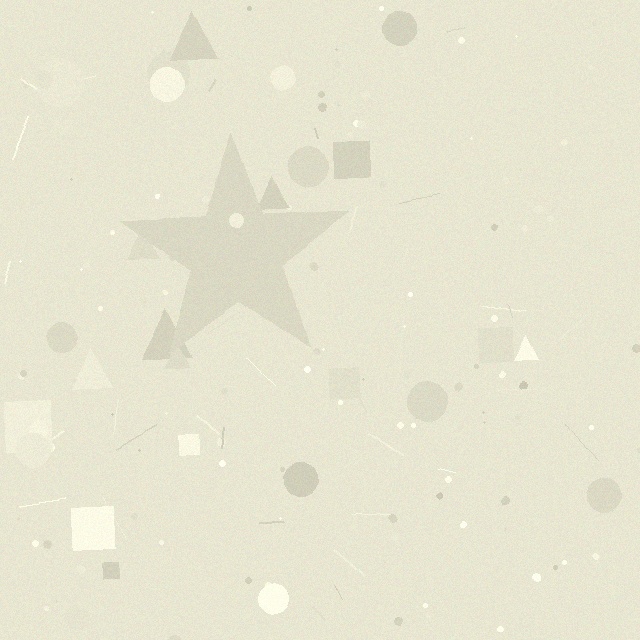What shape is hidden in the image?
A star is hidden in the image.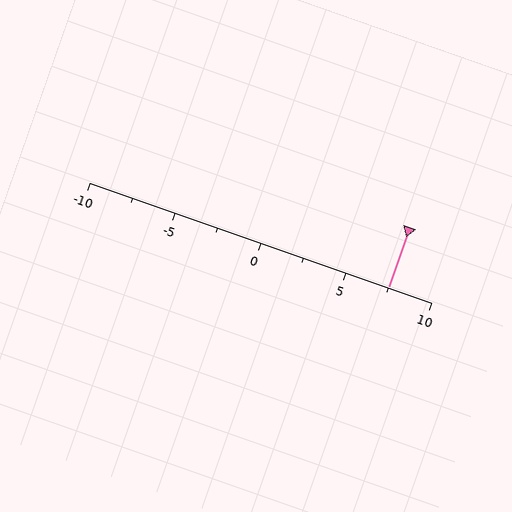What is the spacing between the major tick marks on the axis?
The major ticks are spaced 5 apart.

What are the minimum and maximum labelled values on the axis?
The axis runs from -10 to 10.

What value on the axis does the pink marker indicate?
The marker indicates approximately 7.5.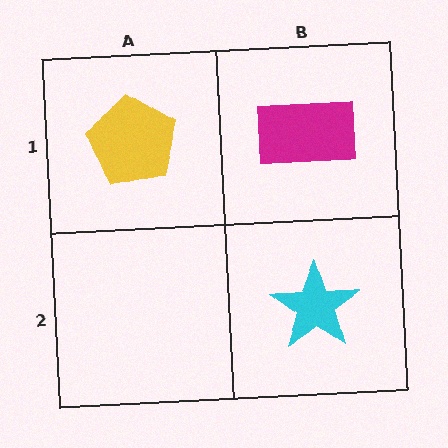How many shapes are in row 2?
1 shape.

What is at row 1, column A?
A yellow pentagon.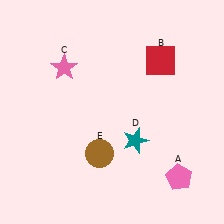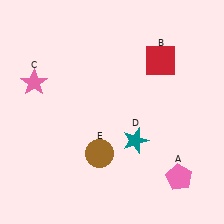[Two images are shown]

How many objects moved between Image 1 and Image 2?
1 object moved between the two images.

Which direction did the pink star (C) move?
The pink star (C) moved left.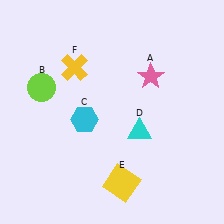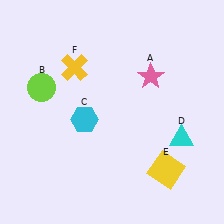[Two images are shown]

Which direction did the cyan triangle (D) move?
The cyan triangle (D) moved right.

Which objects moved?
The objects that moved are: the cyan triangle (D), the yellow square (E).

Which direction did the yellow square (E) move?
The yellow square (E) moved right.